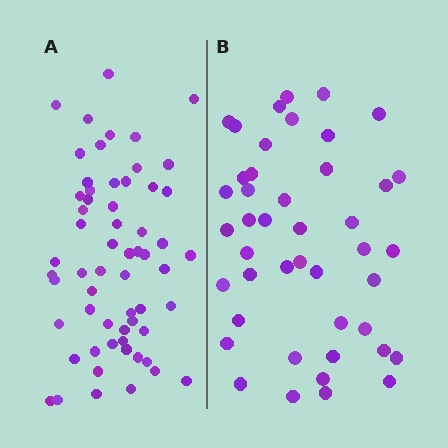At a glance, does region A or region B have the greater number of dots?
Region A (the left region) has more dots.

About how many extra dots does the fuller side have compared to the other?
Region A has approximately 15 more dots than region B.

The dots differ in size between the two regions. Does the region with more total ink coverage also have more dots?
No. Region B has more total ink coverage because its dots are larger, but region A actually contains more individual dots. Total area can be misleading — the number of items is what matters here.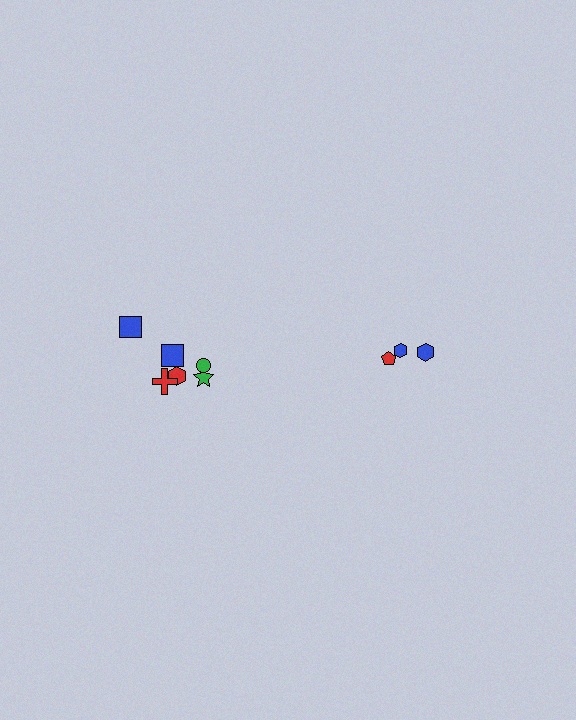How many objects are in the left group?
There are 6 objects.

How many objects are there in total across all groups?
There are 9 objects.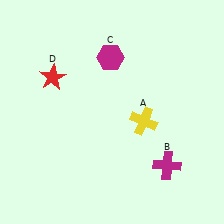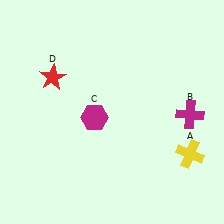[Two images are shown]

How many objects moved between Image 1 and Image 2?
3 objects moved between the two images.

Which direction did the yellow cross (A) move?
The yellow cross (A) moved right.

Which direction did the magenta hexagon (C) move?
The magenta hexagon (C) moved down.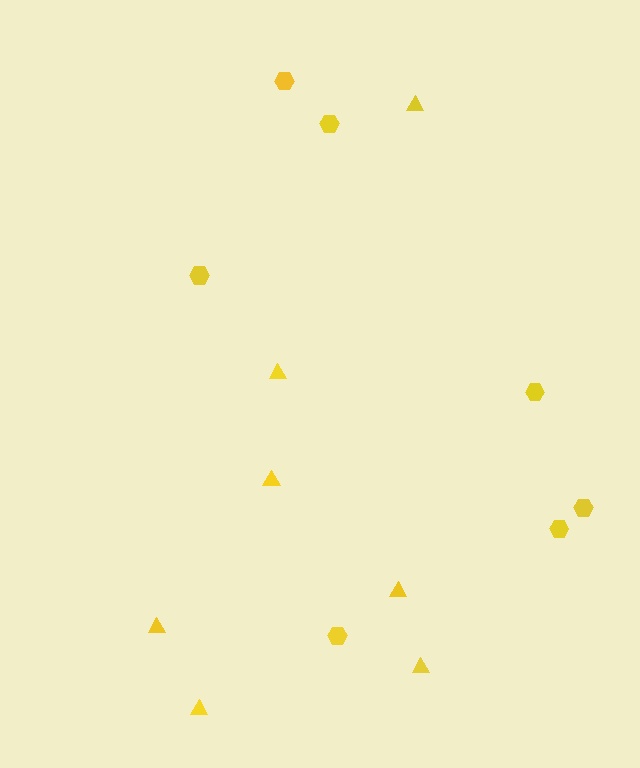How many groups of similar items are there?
There are 2 groups: one group of hexagons (7) and one group of triangles (7).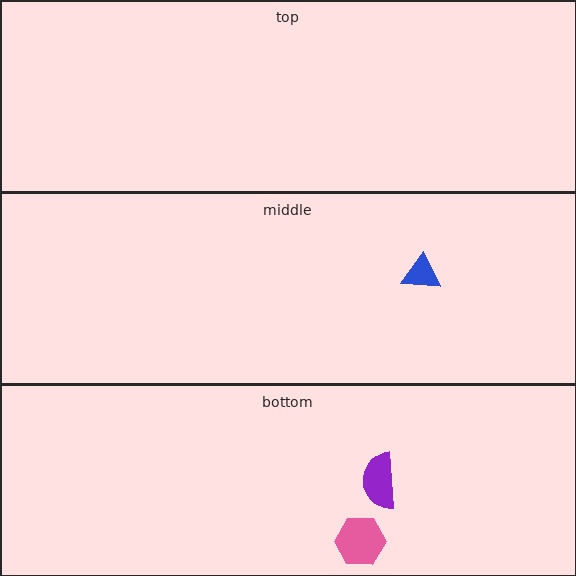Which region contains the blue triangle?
The middle region.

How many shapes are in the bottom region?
2.